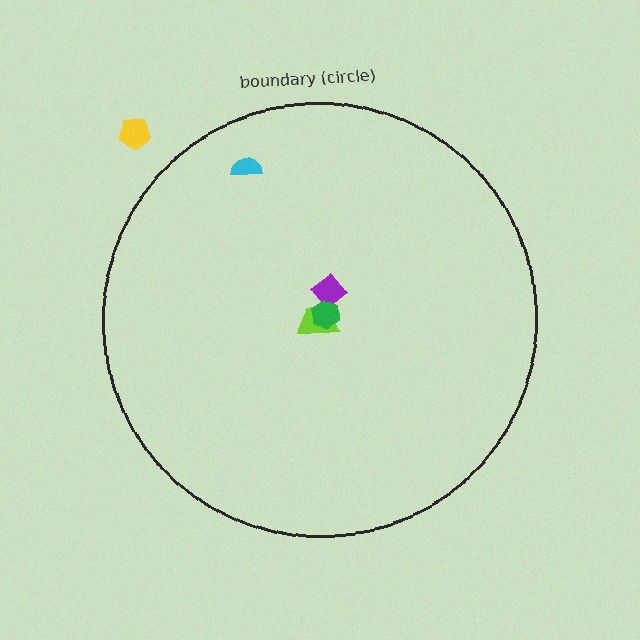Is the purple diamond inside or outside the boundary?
Inside.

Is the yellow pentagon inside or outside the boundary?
Outside.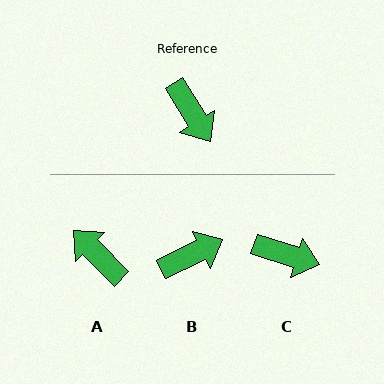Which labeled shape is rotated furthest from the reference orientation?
A, about 167 degrees away.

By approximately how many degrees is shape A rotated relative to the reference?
Approximately 167 degrees clockwise.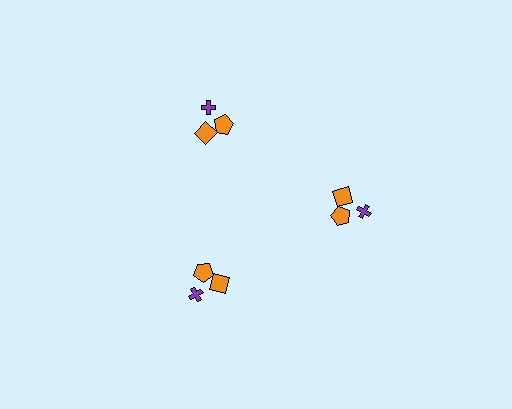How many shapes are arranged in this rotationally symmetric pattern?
There are 9 shapes, arranged in 3 groups of 3.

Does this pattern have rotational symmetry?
Yes, this pattern has 3-fold rotational symmetry. It looks the same after rotating 120 degrees around the center.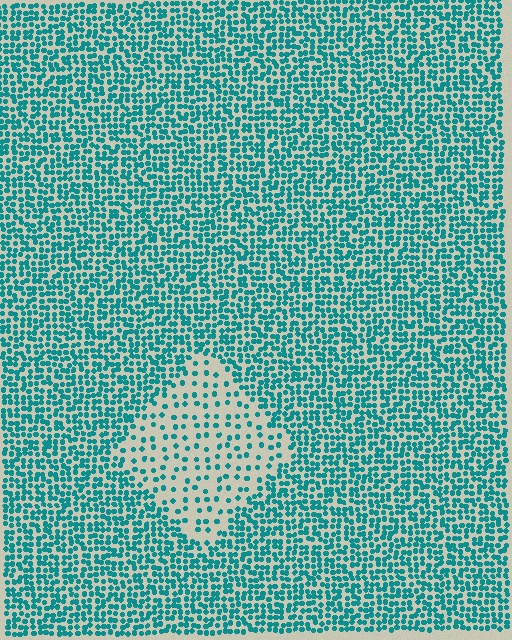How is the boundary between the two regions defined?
The boundary is defined by a change in element density (approximately 2.7x ratio). All elements are the same color, size, and shape.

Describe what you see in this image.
The image contains small teal elements arranged at two different densities. A diamond-shaped region is visible where the elements are less densely packed than the surrounding area.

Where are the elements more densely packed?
The elements are more densely packed outside the diamond boundary.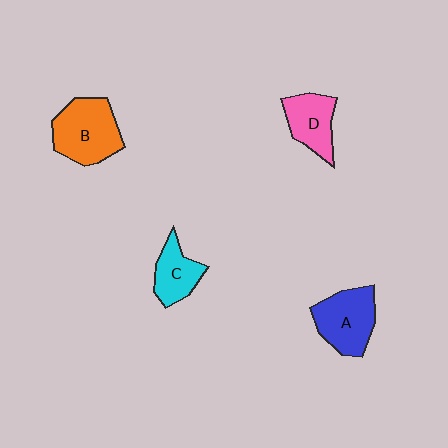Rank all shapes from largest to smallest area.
From largest to smallest: B (orange), A (blue), D (pink), C (cyan).